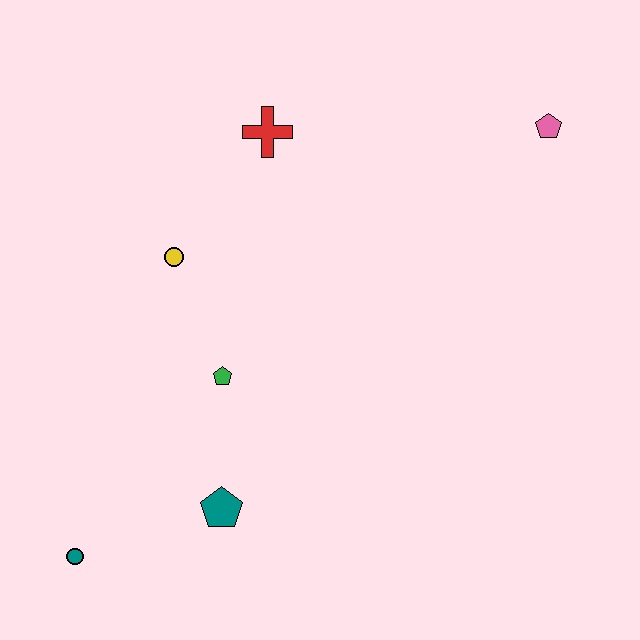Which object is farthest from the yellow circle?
The pink pentagon is farthest from the yellow circle.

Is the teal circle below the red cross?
Yes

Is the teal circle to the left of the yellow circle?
Yes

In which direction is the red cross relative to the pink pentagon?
The red cross is to the left of the pink pentagon.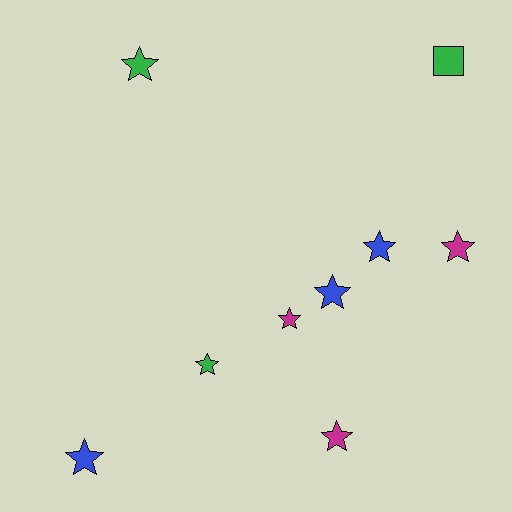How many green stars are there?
There are 2 green stars.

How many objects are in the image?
There are 9 objects.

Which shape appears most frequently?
Star, with 8 objects.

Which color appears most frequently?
Magenta, with 3 objects.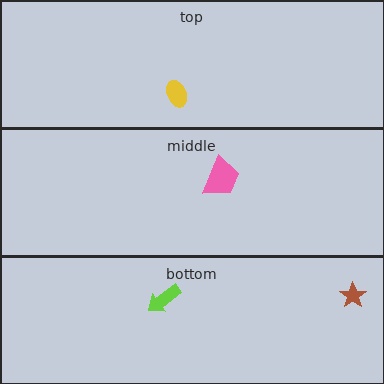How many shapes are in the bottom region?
2.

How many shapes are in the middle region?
1.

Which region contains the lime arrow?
The bottom region.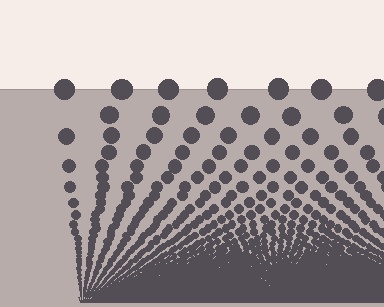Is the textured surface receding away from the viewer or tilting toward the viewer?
The surface appears to tilt toward the viewer. Texture elements get larger and sparser toward the top.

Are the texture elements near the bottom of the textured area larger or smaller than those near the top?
Smaller. The gradient is inverted — elements near the bottom are smaller and denser.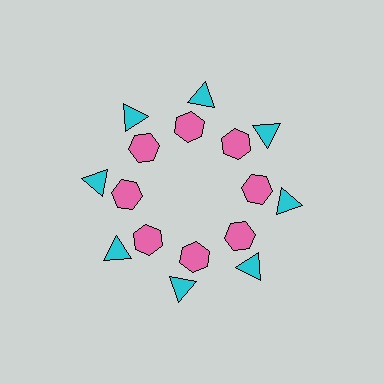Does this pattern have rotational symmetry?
Yes, this pattern has 8-fold rotational symmetry. It looks the same after rotating 45 degrees around the center.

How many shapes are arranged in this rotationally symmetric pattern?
There are 16 shapes, arranged in 8 groups of 2.